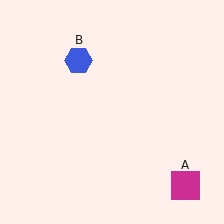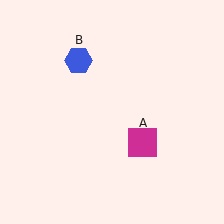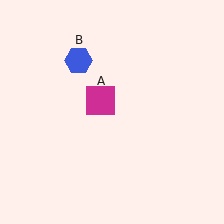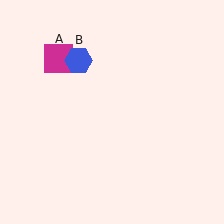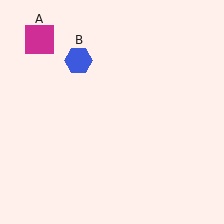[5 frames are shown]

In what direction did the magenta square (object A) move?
The magenta square (object A) moved up and to the left.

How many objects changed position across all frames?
1 object changed position: magenta square (object A).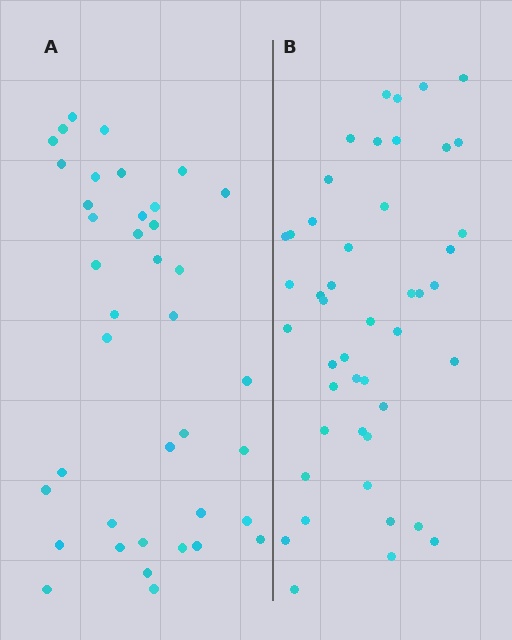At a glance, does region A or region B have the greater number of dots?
Region B (the right region) has more dots.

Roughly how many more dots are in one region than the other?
Region B has roughly 8 or so more dots than region A.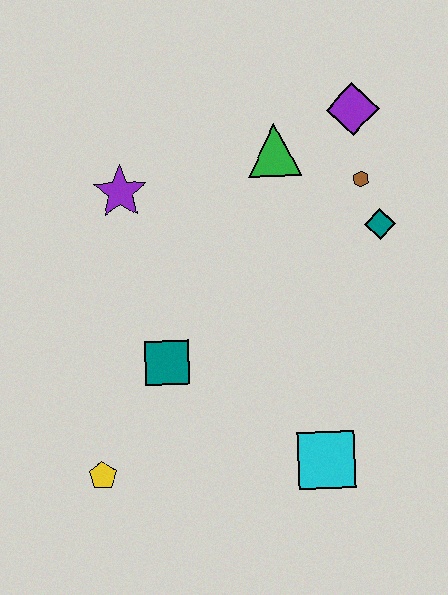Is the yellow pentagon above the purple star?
No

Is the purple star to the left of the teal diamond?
Yes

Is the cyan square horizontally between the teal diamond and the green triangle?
Yes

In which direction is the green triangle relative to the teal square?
The green triangle is above the teal square.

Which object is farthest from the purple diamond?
The yellow pentagon is farthest from the purple diamond.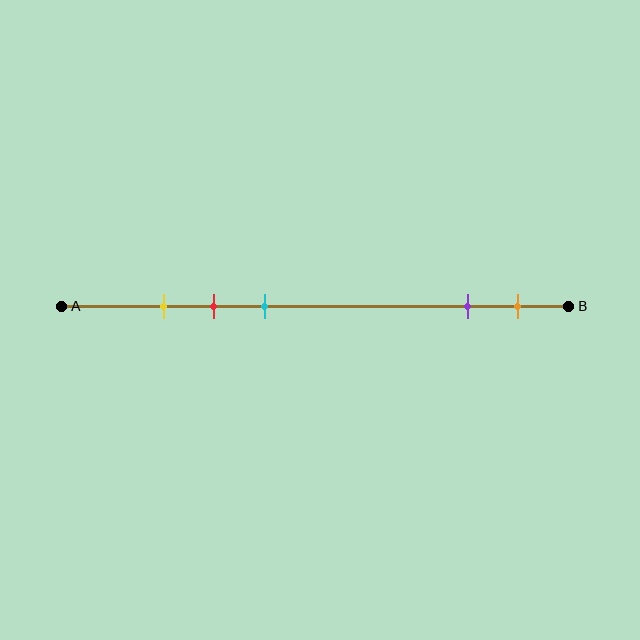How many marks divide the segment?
There are 5 marks dividing the segment.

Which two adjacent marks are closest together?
The yellow and red marks are the closest adjacent pair.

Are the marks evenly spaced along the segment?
No, the marks are not evenly spaced.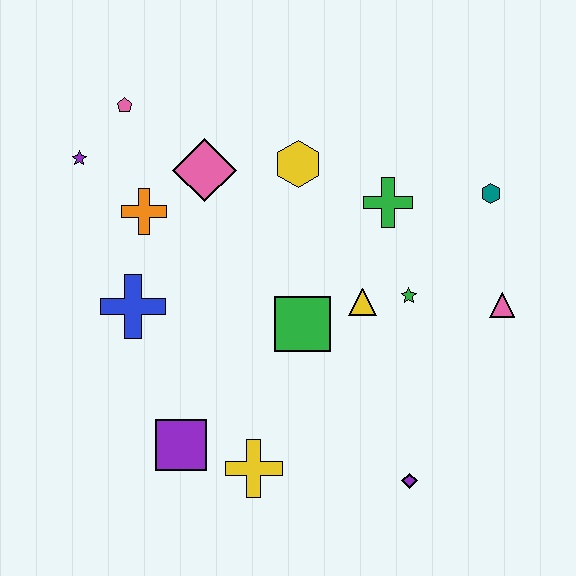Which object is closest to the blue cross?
The orange cross is closest to the blue cross.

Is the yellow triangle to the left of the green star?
Yes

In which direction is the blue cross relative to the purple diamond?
The blue cross is to the left of the purple diamond.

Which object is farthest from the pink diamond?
The purple diamond is farthest from the pink diamond.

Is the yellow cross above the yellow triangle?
No